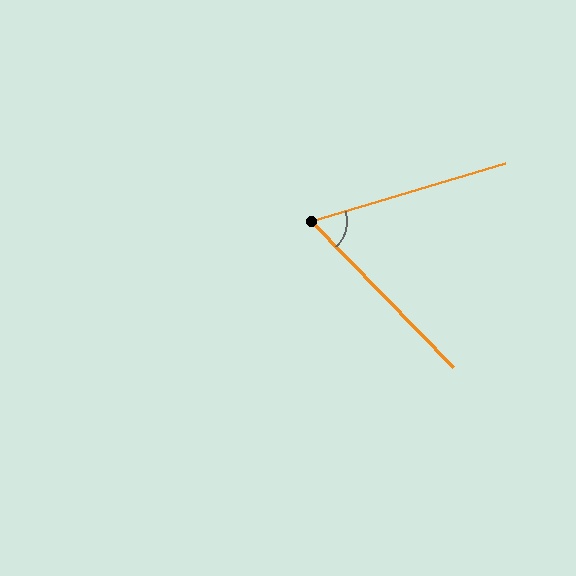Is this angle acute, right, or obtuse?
It is acute.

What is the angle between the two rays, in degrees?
Approximately 62 degrees.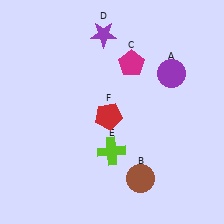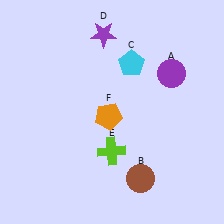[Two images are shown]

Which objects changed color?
C changed from magenta to cyan. F changed from red to orange.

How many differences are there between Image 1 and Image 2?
There are 2 differences between the two images.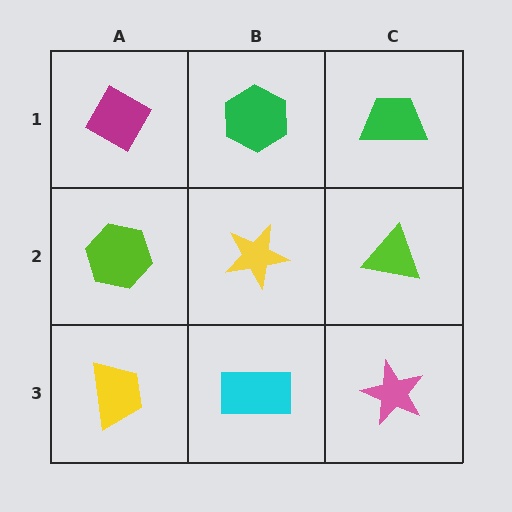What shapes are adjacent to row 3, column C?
A lime triangle (row 2, column C), a cyan rectangle (row 3, column B).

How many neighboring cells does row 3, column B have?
3.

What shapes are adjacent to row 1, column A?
A lime hexagon (row 2, column A), a green hexagon (row 1, column B).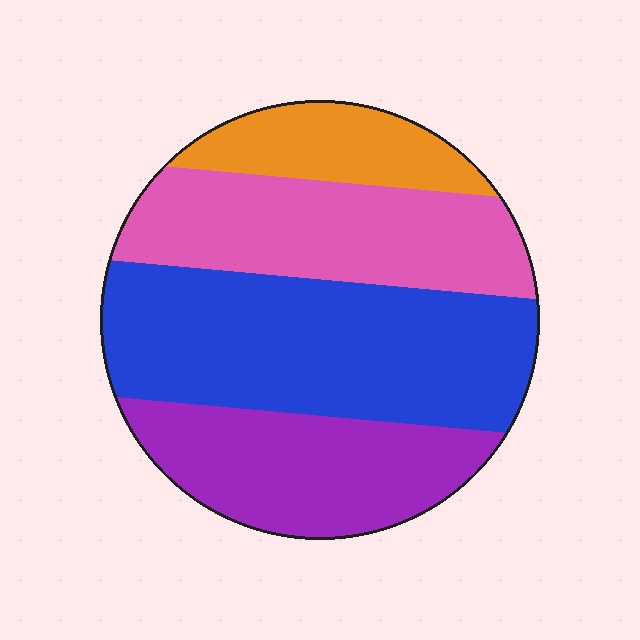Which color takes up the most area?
Blue, at roughly 40%.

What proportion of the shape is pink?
Pink covers around 25% of the shape.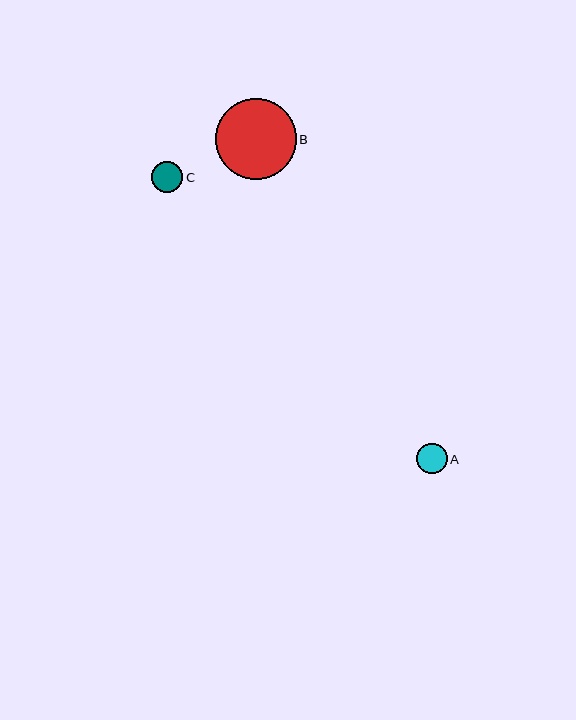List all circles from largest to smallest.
From largest to smallest: B, C, A.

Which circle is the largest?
Circle B is the largest with a size of approximately 81 pixels.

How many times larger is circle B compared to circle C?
Circle B is approximately 2.6 times the size of circle C.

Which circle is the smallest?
Circle A is the smallest with a size of approximately 30 pixels.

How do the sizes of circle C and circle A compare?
Circle C and circle A are approximately the same size.